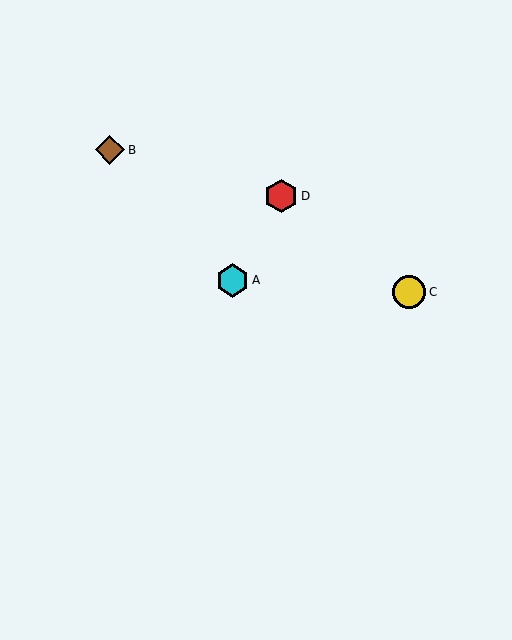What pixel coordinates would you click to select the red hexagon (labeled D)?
Click at (281, 196) to select the red hexagon D.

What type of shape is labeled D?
Shape D is a red hexagon.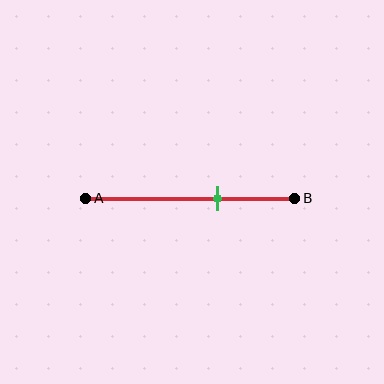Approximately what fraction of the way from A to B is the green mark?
The green mark is approximately 65% of the way from A to B.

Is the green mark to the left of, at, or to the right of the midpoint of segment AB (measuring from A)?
The green mark is to the right of the midpoint of segment AB.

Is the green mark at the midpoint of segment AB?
No, the mark is at about 65% from A, not at the 50% midpoint.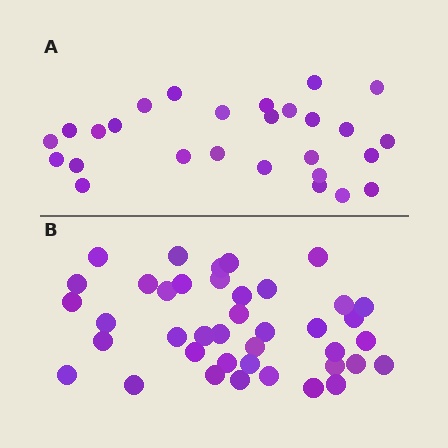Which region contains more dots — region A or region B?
Region B (the bottom region) has more dots.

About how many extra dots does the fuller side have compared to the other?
Region B has approximately 15 more dots than region A.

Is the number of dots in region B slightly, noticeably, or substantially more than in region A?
Region B has substantially more. The ratio is roughly 1.5 to 1.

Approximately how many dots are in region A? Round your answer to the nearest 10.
About 30 dots. (The exact count is 27, which rounds to 30.)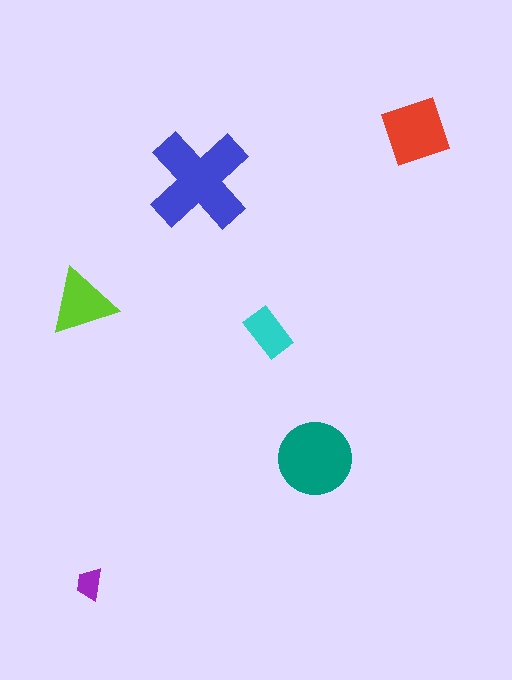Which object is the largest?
The blue cross.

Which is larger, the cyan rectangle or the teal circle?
The teal circle.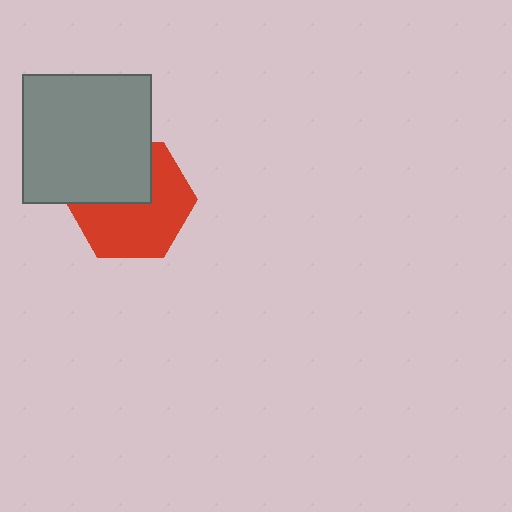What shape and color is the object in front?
The object in front is a gray square.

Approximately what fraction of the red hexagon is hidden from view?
Roughly 38% of the red hexagon is hidden behind the gray square.